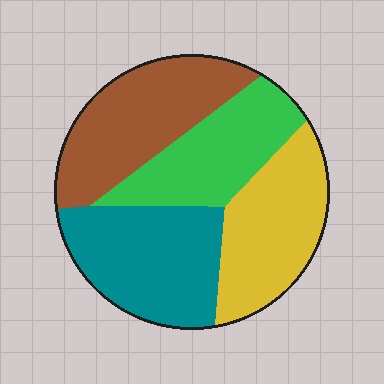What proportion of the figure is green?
Green covers roughly 20% of the figure.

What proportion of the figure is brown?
Brown takes up about one quarter (1/4) of the figure.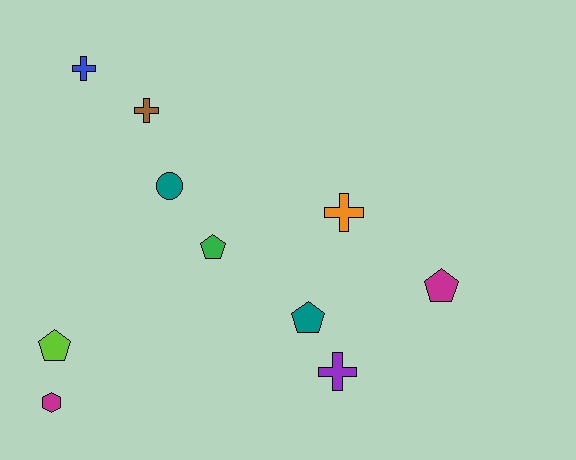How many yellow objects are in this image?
There are no yellow objects.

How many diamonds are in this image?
There are no diamonds.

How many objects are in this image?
There are 10 objects.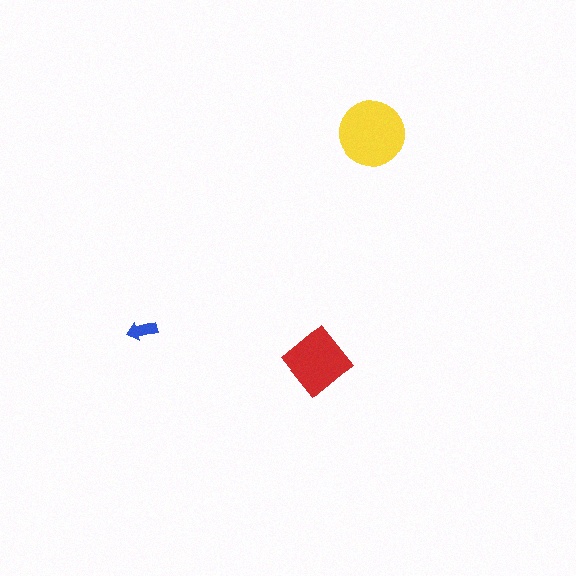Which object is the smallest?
The blue arrow.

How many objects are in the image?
There are 3 objects in the image.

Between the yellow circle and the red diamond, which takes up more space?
The yellow circle.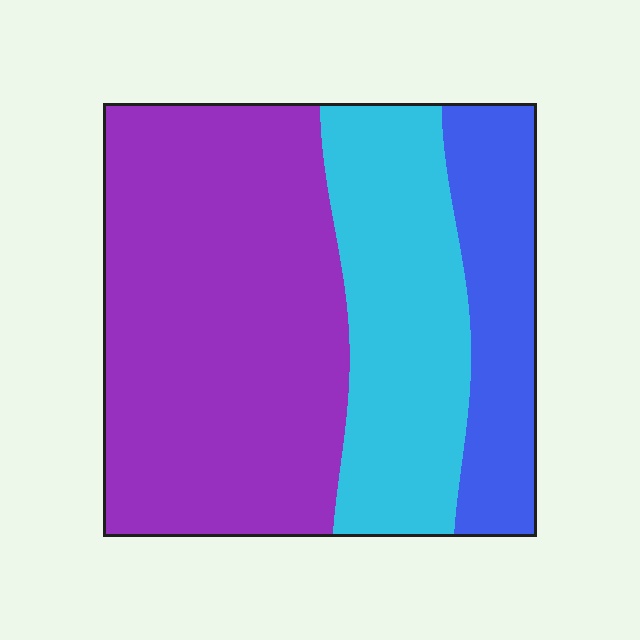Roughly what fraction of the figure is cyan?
Cyan takes up about one quarter (1/4) of the figure.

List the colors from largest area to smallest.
From largest to smallest: purple, cyan, blue.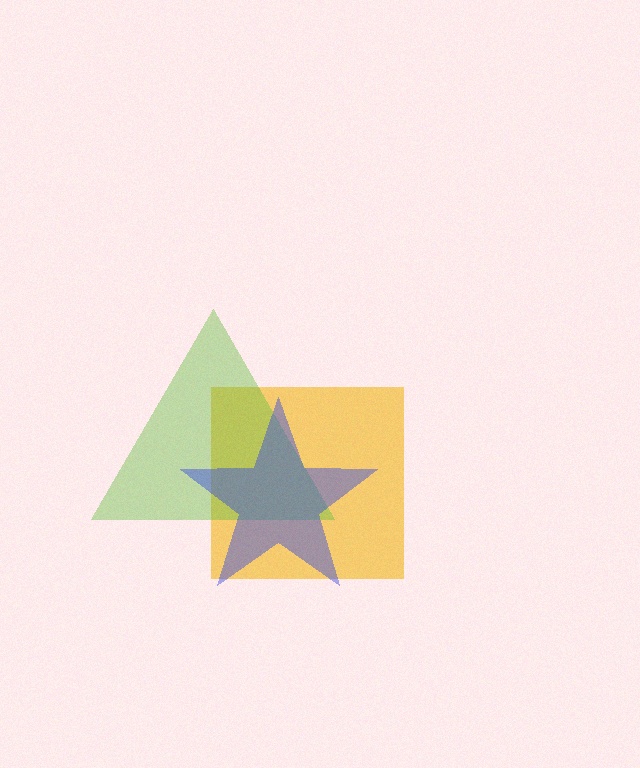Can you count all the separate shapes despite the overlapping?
Yes, there are 3 separate shapes.